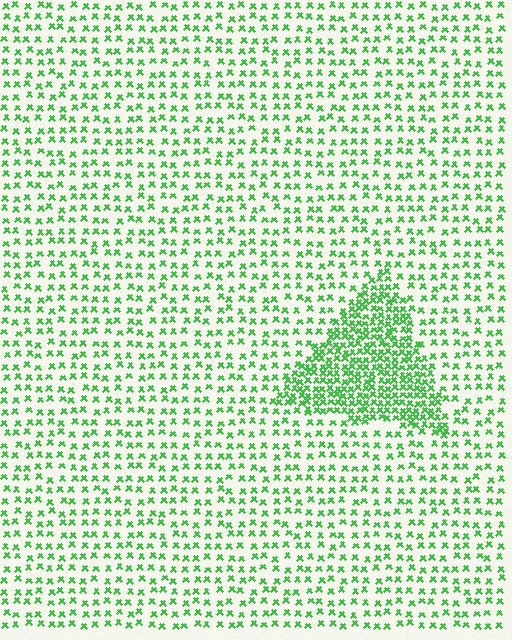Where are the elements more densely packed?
The elements are more densely packed inside the triangle boundary.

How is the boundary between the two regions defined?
The boundary is defined by a change in element density (approximately 2.4x ratio). All elements are the same color, size, and shape.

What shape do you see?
I see a triangle.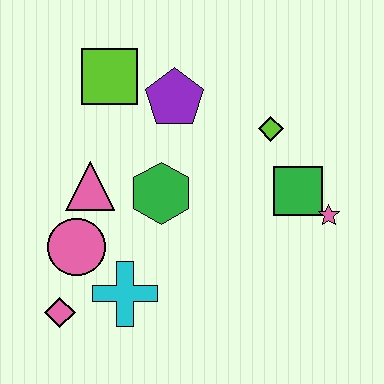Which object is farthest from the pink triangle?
The pink star is farthest from the pink triangle.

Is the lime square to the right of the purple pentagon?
No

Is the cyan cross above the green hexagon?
No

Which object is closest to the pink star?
The green square is closest to the pink star.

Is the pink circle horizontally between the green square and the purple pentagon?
No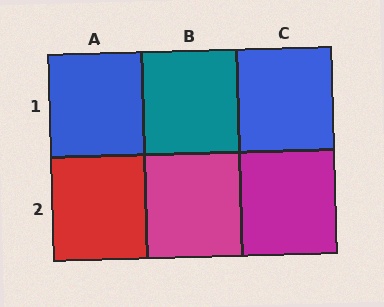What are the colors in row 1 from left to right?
Blue, teal, blue.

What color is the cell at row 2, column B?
Magenta.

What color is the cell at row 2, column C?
Magenta.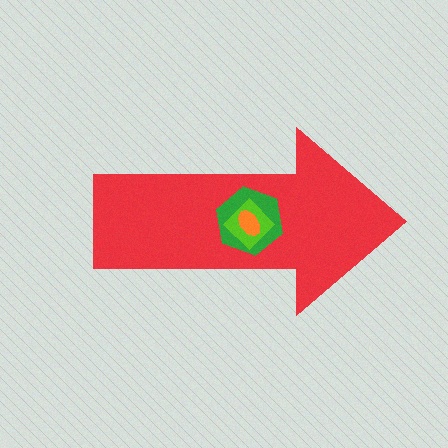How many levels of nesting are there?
4.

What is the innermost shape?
The orange ellipse.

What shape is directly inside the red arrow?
The green hexagon.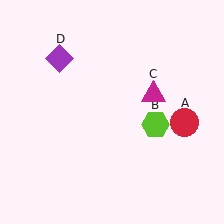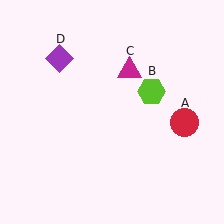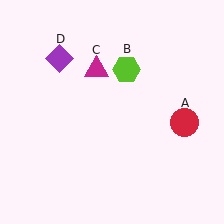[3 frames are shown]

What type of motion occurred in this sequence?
The lime hexagon (object B), magenta triangle (object C) rotated counterclockwise around the center of the scene.